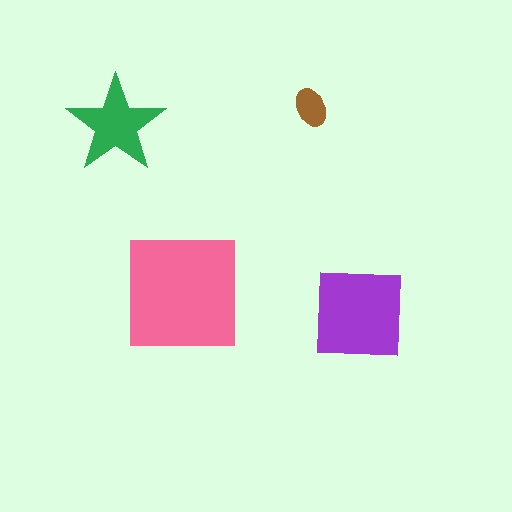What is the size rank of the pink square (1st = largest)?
1st.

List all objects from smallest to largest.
The brown ellipse, the green star, the purple square, the pink square.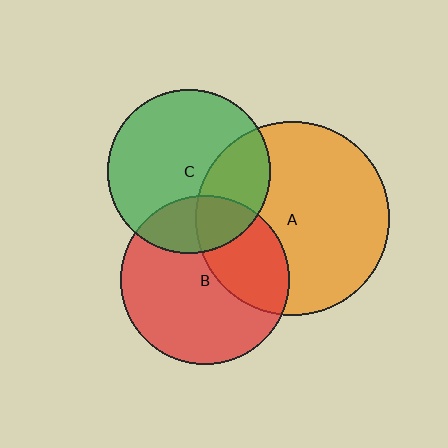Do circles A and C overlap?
Yes.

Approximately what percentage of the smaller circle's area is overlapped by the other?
Approximately 30%.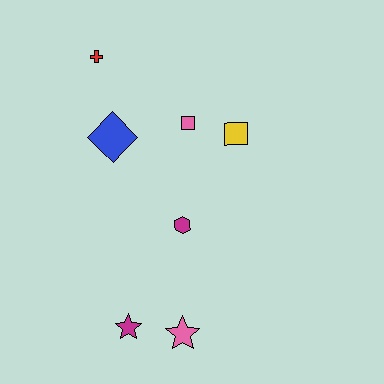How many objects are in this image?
There are 7 objects.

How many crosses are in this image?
There is 1 cross.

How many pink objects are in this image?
There are 2 pink objects.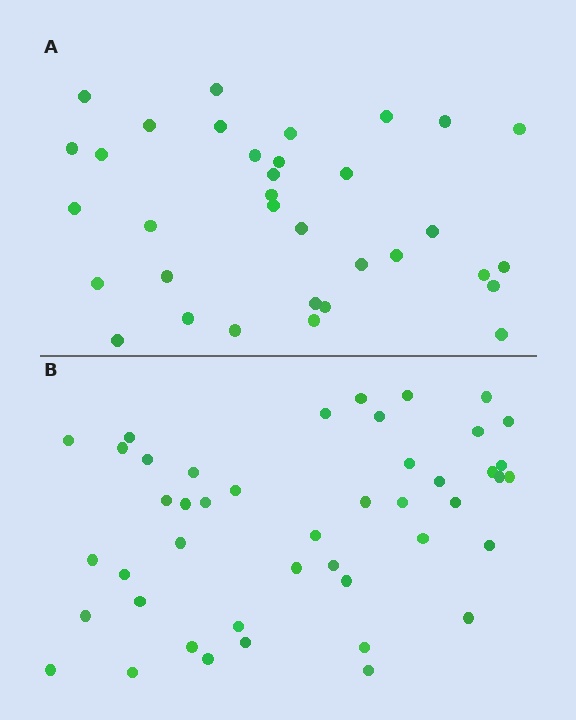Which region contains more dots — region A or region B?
Region B (the bottom region) has more dots.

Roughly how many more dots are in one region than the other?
Region B has roughly 12 or so more dots than region A.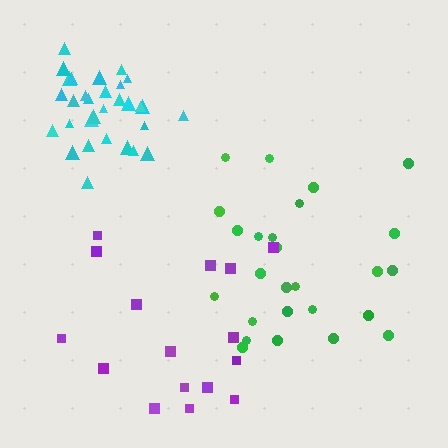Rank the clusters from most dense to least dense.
cyan, green, purple.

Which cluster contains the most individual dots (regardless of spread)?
Cyan (31).